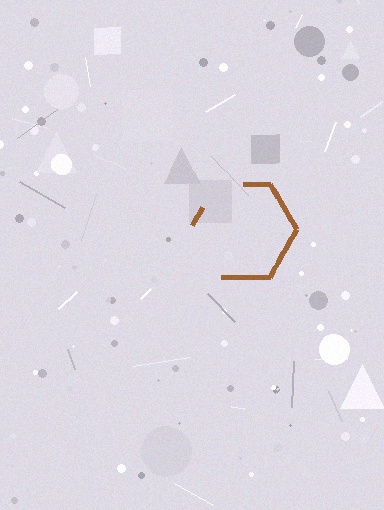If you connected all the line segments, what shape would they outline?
They would outline a hexagon.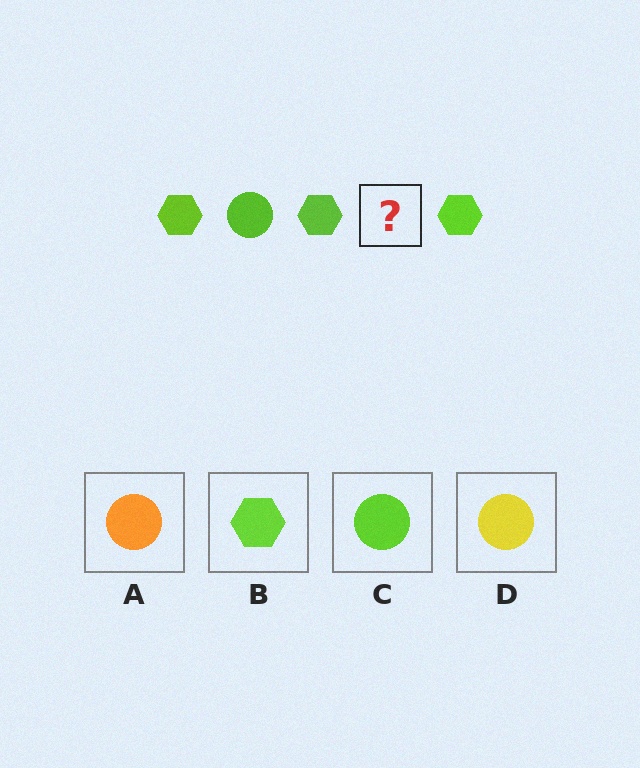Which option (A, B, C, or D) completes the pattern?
C.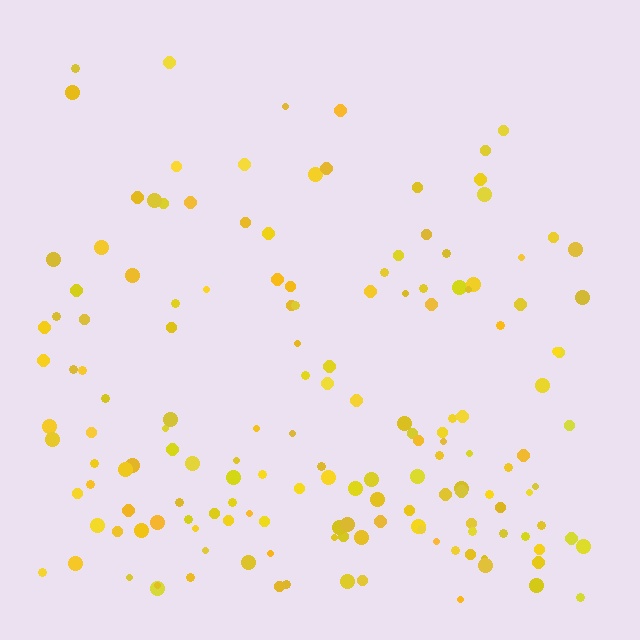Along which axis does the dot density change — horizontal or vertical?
Vertical.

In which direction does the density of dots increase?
From top to bottom, with the bottom side densest.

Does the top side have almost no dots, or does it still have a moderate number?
Still a moderate number, just noticeably fewer than the bottom.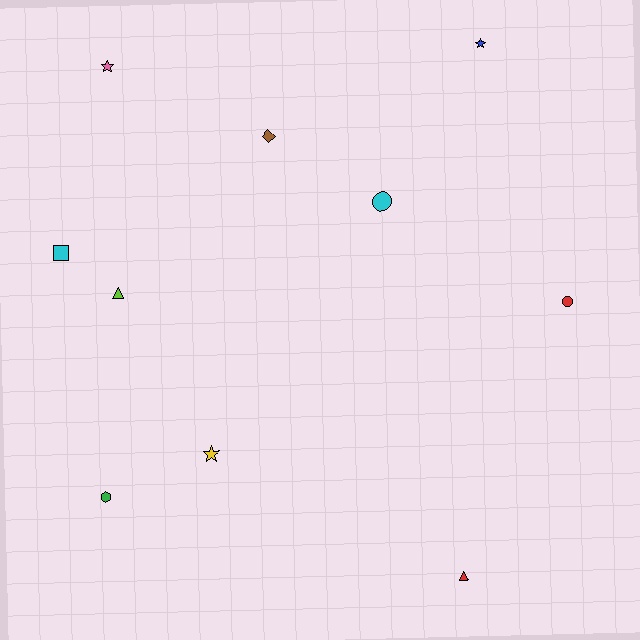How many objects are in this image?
There are 10 objects.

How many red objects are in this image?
There are 2 red objects.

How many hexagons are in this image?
There is 1 hexagon.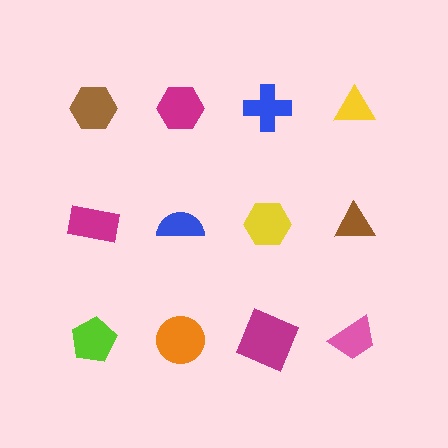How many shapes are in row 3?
4 shapes.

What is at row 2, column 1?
A magenta rectangle.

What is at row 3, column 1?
A lime pentagon.